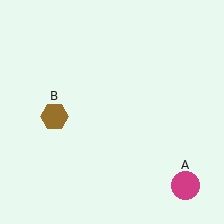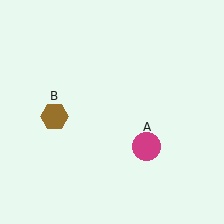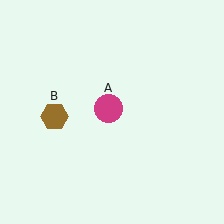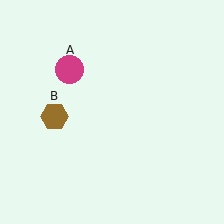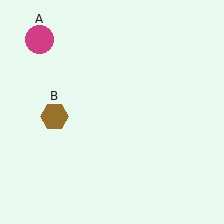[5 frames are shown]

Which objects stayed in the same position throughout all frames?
Brown hexagon (object B) remained stationary.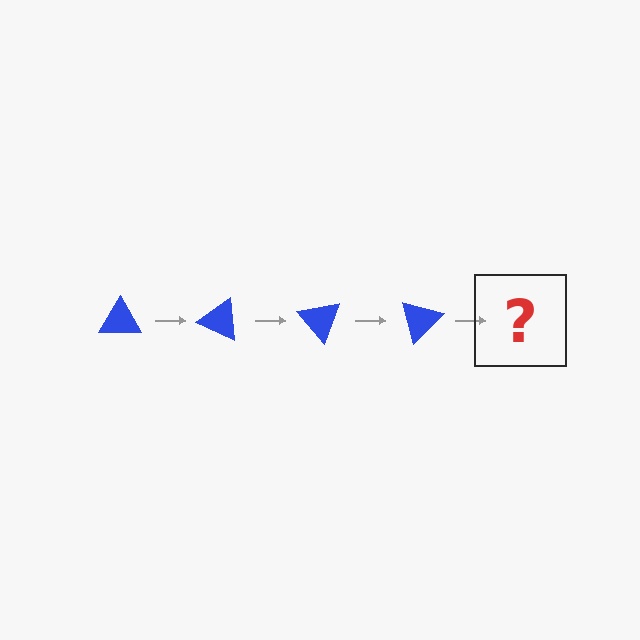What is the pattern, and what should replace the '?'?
The pattern is that the triangle rotates 25 degrees each step. The '?' should be a blue triangle rotated 100 degrees.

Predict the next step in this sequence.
The next step is a blue triangle rotated 100 degrees.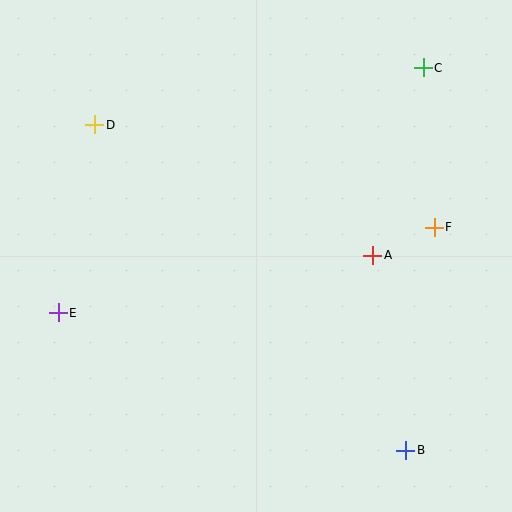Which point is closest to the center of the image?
Point A at (373, 255) is closest to the center.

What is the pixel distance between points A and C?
The distance between A and C is 194 pixels.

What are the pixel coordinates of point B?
Point B is at (406, 450).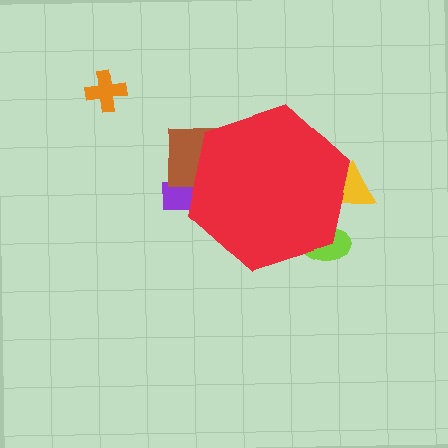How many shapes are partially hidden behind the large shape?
4 shapes are partially hidden.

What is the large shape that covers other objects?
A red hexagon.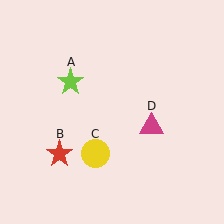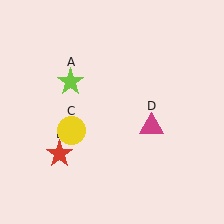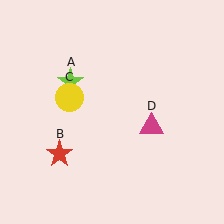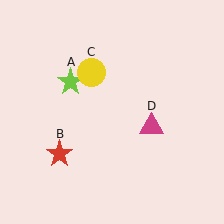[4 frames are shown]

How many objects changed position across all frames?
1 object changed position: yellow circle (object C).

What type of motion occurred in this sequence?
The yellow circle (object C) rotated clockwise around the center of the scene.